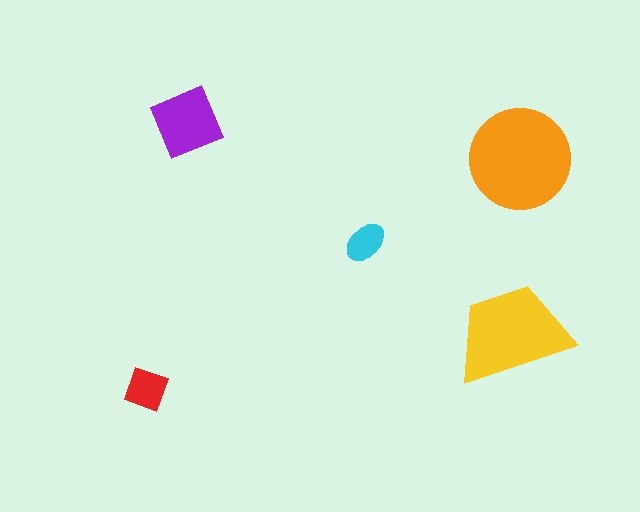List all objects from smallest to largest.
The cyan ellipse, the red diamond, the purple square, the yellow trapezoid, the orange circle.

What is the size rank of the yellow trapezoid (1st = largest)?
2nd.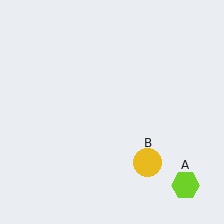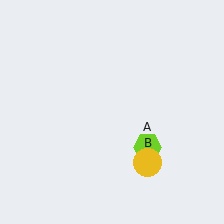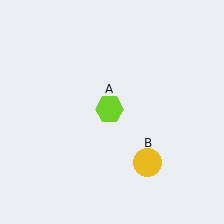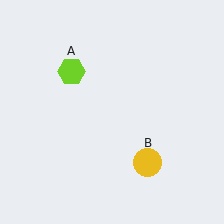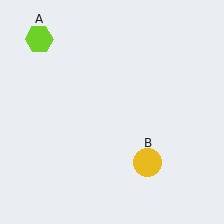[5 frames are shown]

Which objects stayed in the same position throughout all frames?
Yellow circle (object B) remained stationary.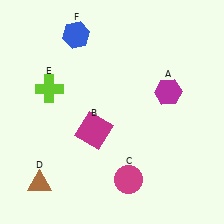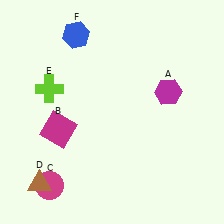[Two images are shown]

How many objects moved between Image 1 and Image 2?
2 objects moved between the two images.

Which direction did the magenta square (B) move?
The magenta square (B) moved left.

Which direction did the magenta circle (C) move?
The magenta circle (C) moved left.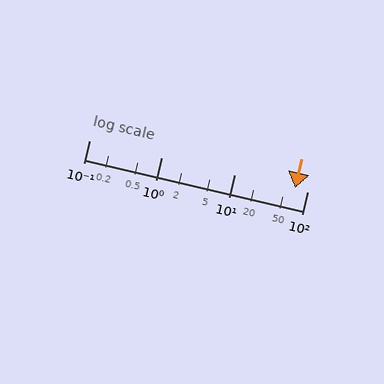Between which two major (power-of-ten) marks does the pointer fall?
The pointer is between 10 and 100.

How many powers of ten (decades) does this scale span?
The scale spans 3 decades, from 0.1 to 100.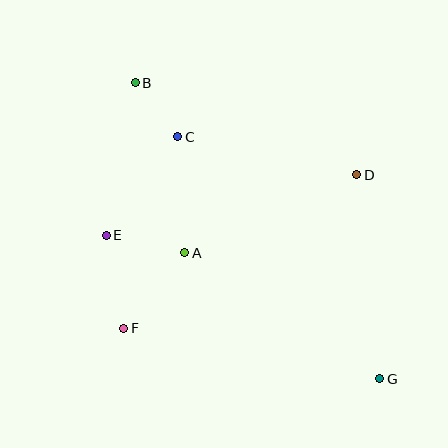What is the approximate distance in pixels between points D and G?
The distance between D and G is approximately 205 pixels.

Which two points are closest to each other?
Points B and C are closest to each other.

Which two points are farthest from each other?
Points B and G are farthest from each other.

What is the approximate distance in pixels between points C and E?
The distance between C and E is approximately 122 pixels.